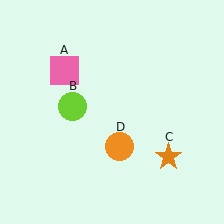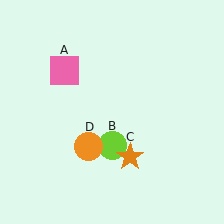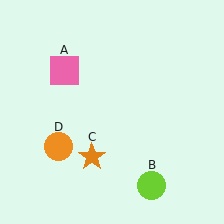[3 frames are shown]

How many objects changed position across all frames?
3 objects changed position: lime circle (object B), orange star (object C), orange circle (object D).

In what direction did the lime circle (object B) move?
The lime circle (object B) moved down and to the right.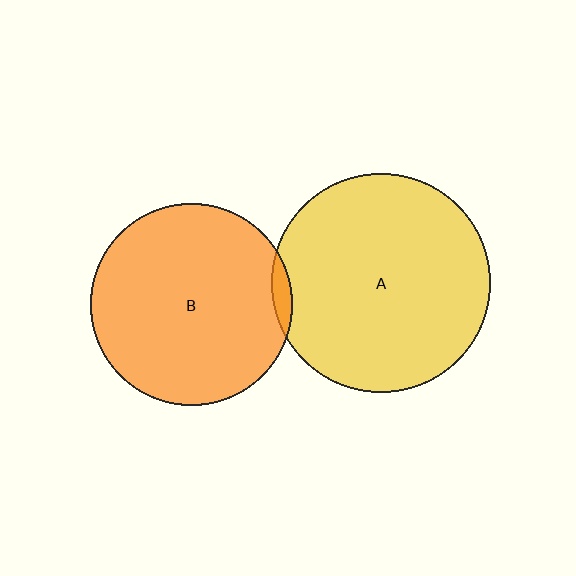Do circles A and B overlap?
Yes.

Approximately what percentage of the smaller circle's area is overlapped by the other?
Approximately 5%.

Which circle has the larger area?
Circle A (yellow).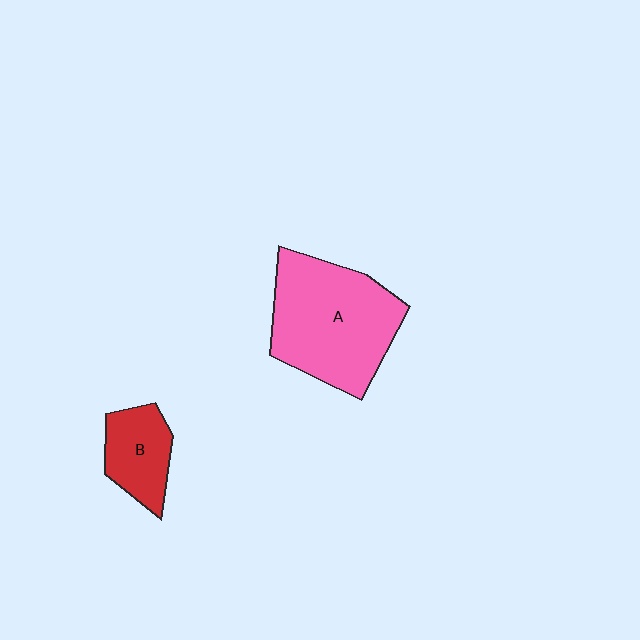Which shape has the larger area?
Shape A (pink).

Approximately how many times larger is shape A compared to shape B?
Approximately 2.4 times.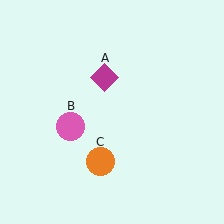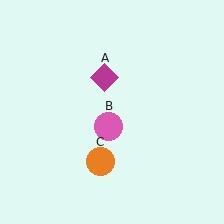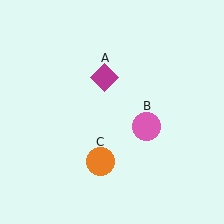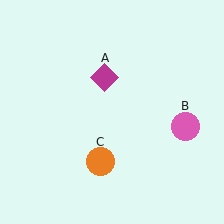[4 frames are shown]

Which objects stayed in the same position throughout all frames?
Magenta diamond (object A) and orange circle (object C) remained stationary.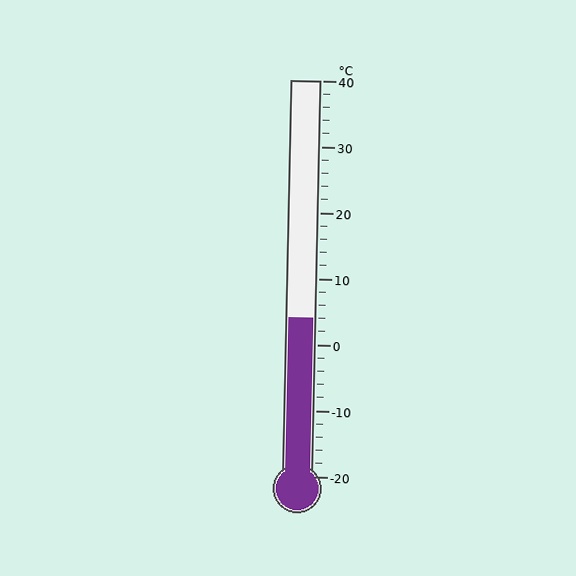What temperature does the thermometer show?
The thermometer shows approximately 4°C.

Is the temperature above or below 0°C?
The temperature is above 0°C.